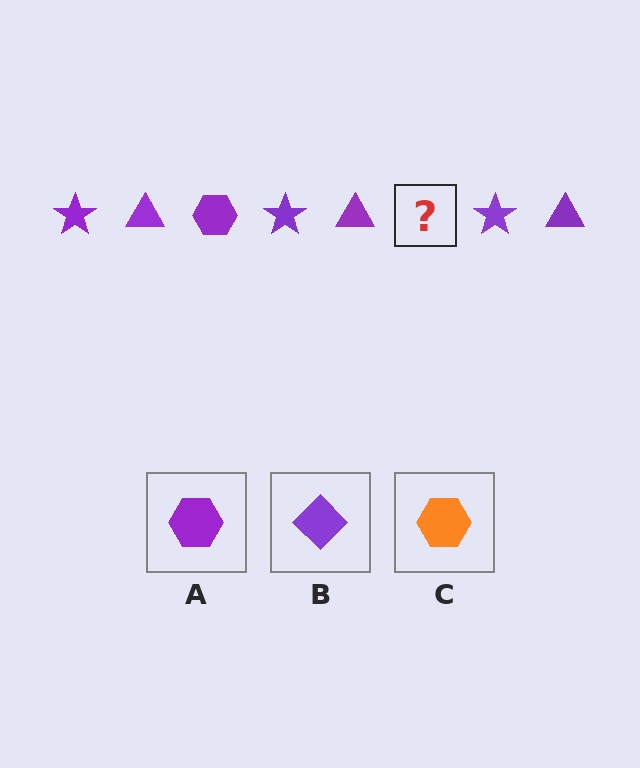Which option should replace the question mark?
Option A.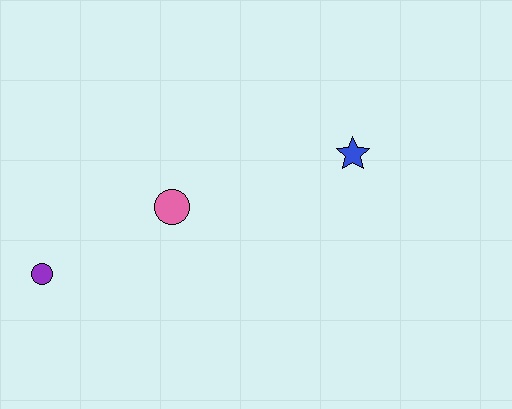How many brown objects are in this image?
There are no brown objects.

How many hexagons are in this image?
There are no hexagons.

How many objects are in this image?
There are 3 objects.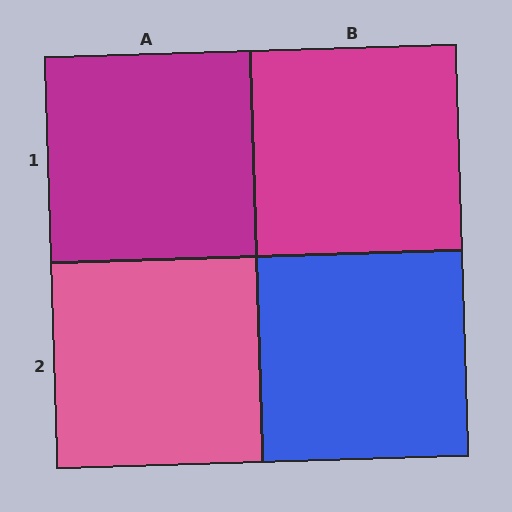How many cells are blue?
1 cell is blue.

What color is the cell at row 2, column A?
Pink.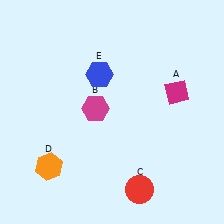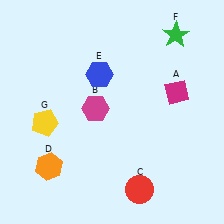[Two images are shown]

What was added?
A green star (F), a yellow pentagon (G) were added in Image 2.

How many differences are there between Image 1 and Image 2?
There are 2 differences between the two images.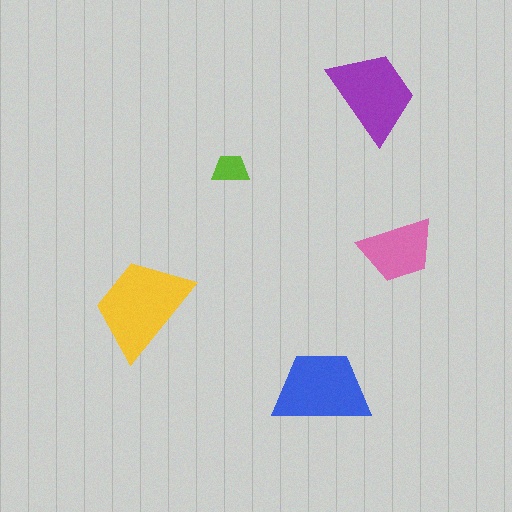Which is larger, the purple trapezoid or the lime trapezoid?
The purple one.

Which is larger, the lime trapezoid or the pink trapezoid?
The pink one.